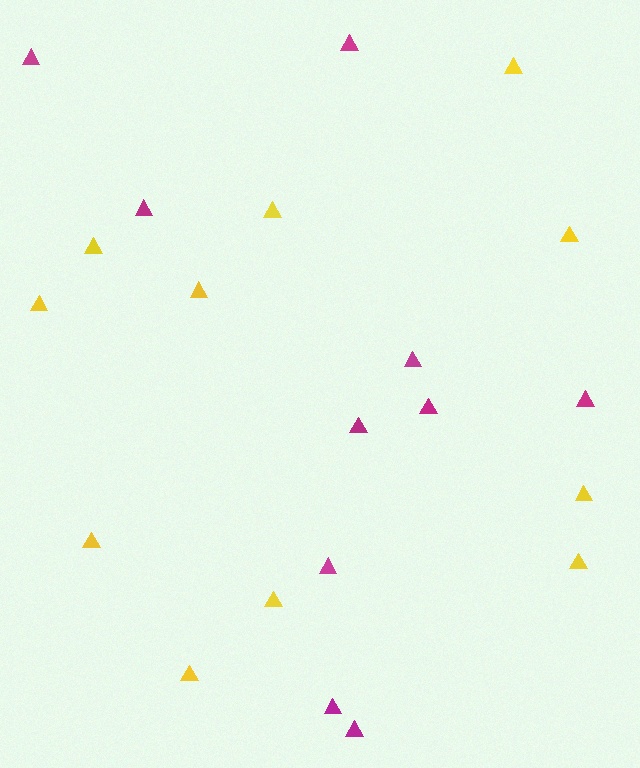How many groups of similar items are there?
There are 2 groups: one group of yellow triangles (11) and one group of magenta triangles (10).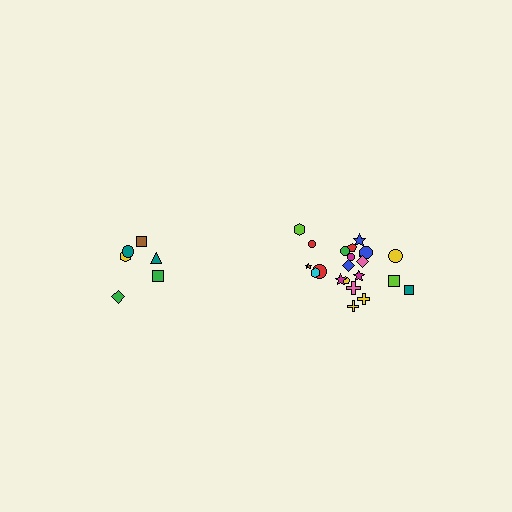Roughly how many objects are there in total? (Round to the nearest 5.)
Roughly 30 objects in total.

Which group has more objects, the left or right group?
The right group.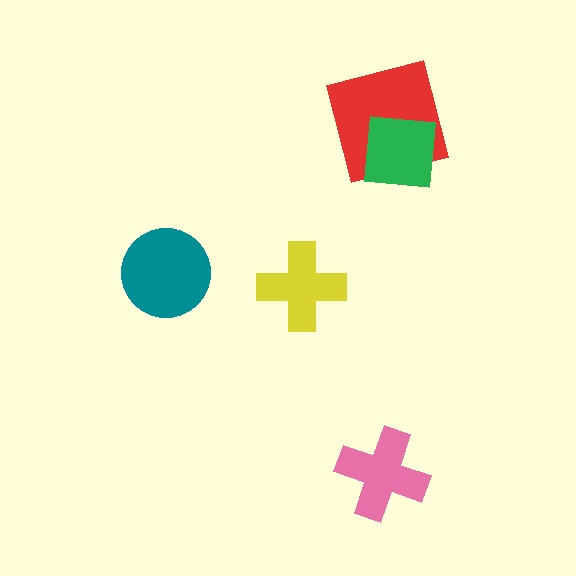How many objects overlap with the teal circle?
0 objects overlap with the teal circle.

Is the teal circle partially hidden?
No, no other shape covers it.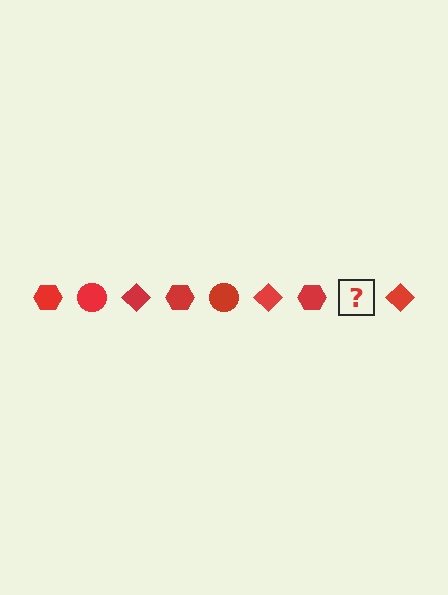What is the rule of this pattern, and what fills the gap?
The rule is that the pattern cycles through hexagon, circle, diamond shapes in red. The gap should be filled with a red circle.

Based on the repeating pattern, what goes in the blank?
The blank should be a red circle.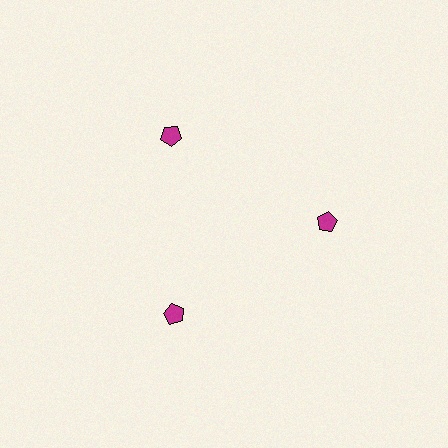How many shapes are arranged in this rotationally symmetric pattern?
There are 3 shapes, arranged in 3 groups of 1.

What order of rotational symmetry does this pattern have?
This pattern has 3-fold rotational symmetry.